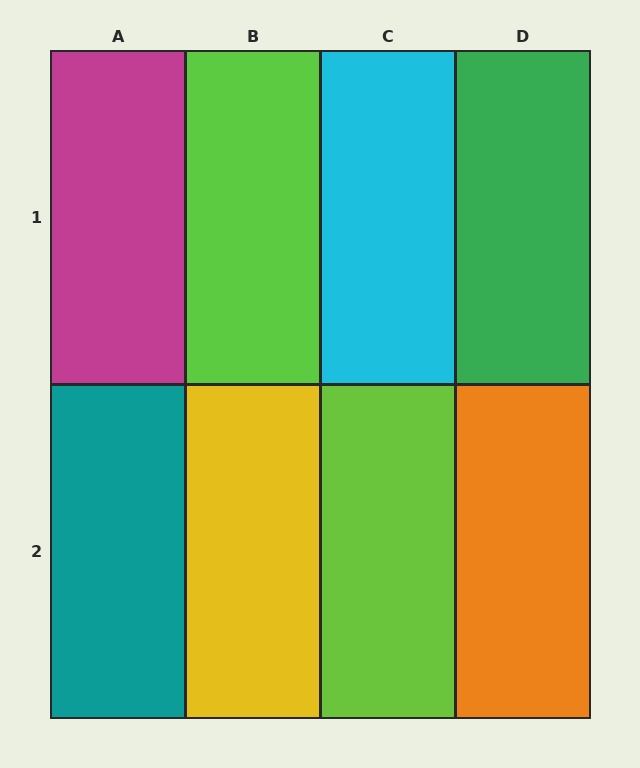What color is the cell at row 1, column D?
Green.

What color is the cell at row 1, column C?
Cyan.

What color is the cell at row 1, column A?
Magenta.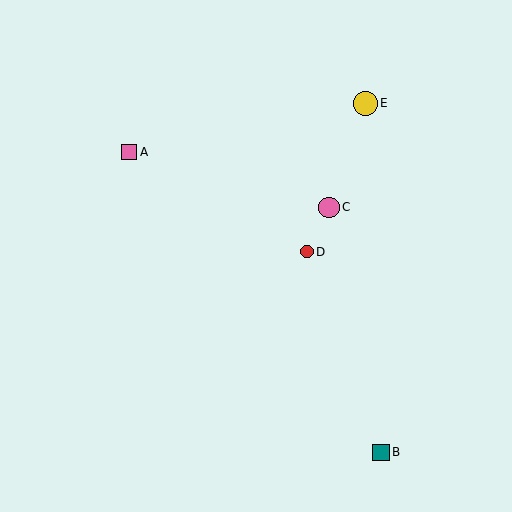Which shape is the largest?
The yellow circle (labeled E) is the largest.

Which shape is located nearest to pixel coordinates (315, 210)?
The pink circle (labeled C) at (329, 207) is nearest to that location.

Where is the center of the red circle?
The center of the red circle is at (307, 252).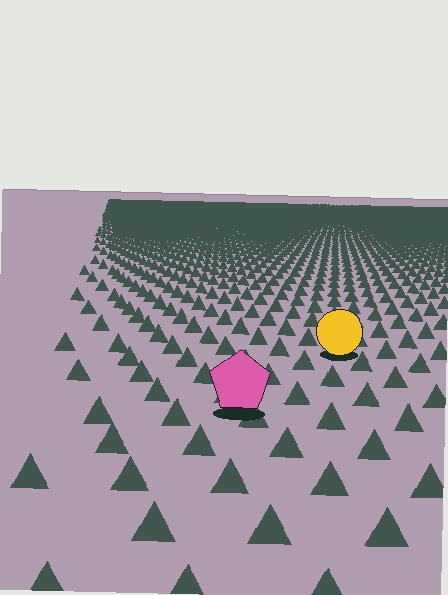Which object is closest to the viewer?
The pink pentagon is closest. The texture marks near it are larger and more spread out.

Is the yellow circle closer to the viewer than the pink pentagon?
No. The pink pentagon is closer — you can tell from the texture gradient: the ground texture is coarser near it.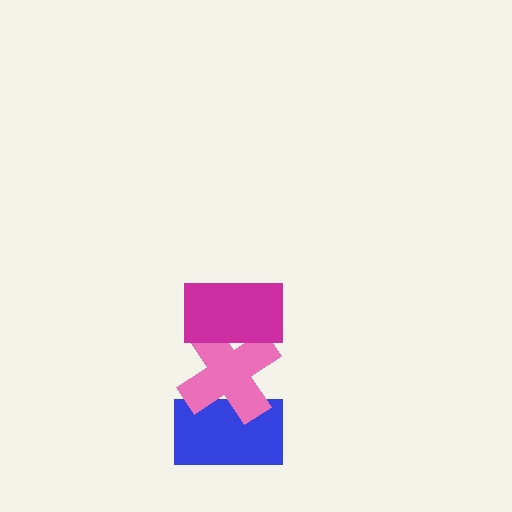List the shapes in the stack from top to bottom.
From top to bottom: the magenta rectangle, the pink cross, the blue rectangle.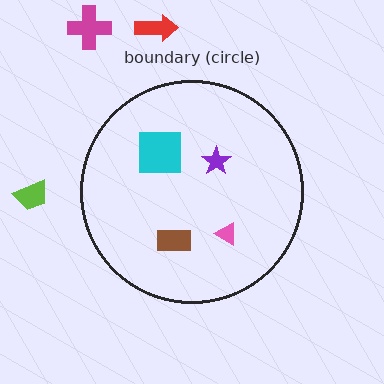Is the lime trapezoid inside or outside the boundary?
Outside.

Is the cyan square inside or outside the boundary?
Inside.